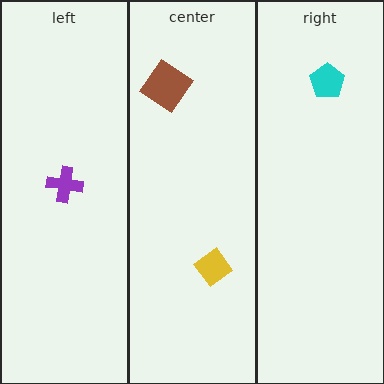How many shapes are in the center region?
2.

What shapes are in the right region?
The cyan pentagon.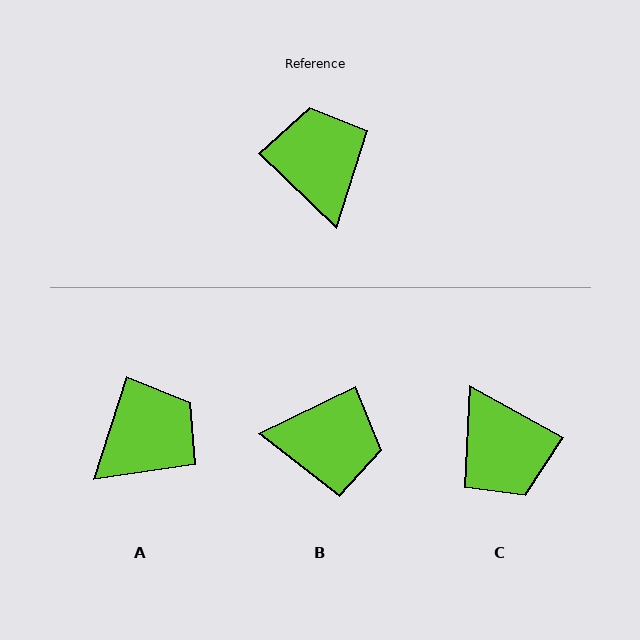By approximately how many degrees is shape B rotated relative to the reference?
Approximately 110 degrees clockwise.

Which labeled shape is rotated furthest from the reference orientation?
C, about 165 degrees away.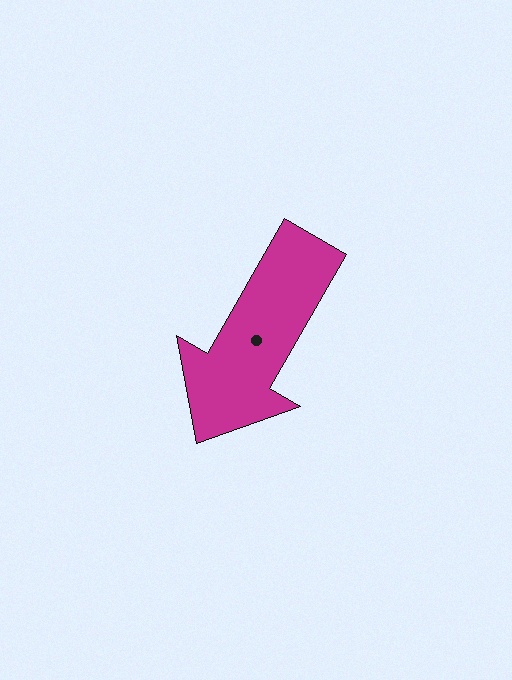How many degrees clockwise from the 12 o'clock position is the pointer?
Approximately 210 degrees.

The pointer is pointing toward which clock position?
Roughly 7 o'clock.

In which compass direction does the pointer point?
Southwest.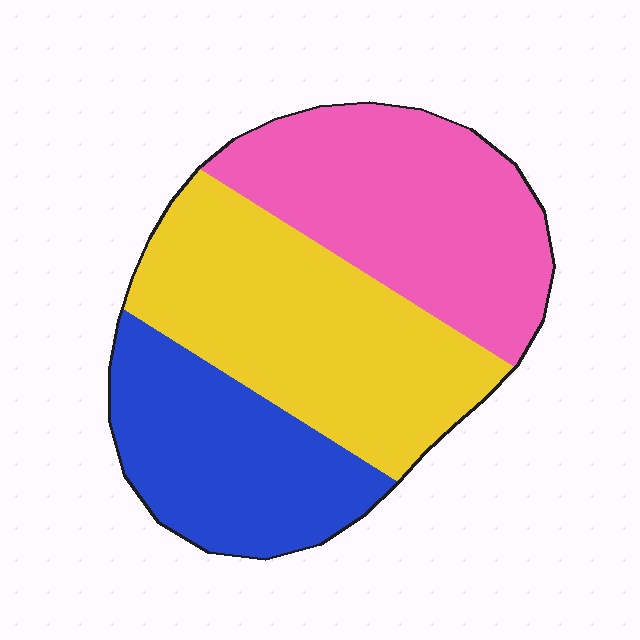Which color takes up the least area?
Blue, at roughly 25%.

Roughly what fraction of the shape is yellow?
Yellow takes up between a quarter and a half of the shape.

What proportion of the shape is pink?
Pink covers roughly 35% of the shape.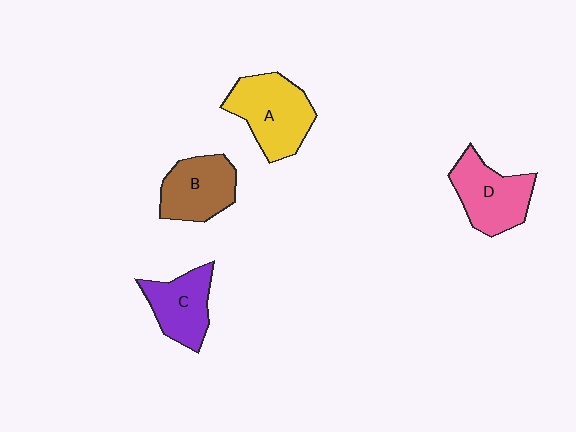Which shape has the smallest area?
Shape C (purple).